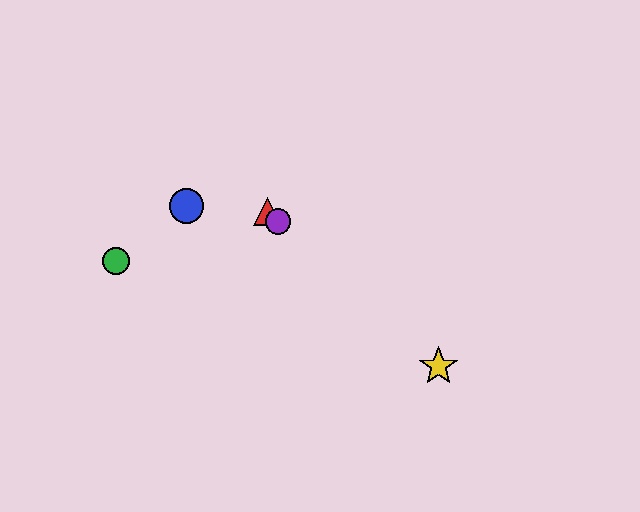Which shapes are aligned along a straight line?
The red triangle, the yellow star, the purple circle are aligned along a straight line.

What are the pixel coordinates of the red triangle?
The red triangle is at (267, 212).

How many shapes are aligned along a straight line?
3 shapes (the red triangle, the yellow star, the purple circle) are aligned along a straight line.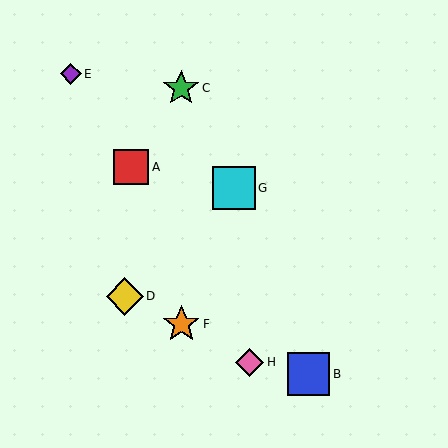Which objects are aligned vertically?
Objects C, F are aligned vertically.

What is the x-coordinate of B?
Object B is at x≈308.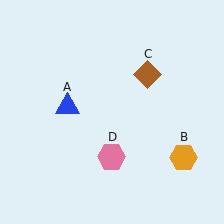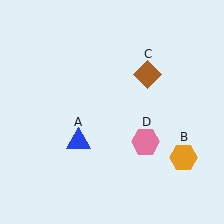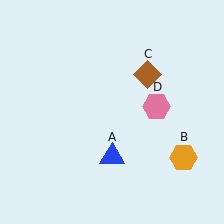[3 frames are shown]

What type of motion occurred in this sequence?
The blue triangle (object A), pink hexagon (object D) rotated counterclockwise around the center of the scene.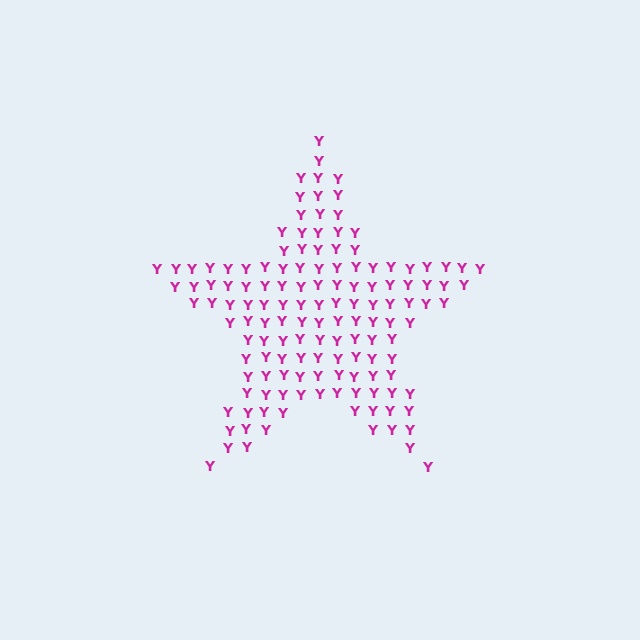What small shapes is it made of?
It is made of small letter Y's.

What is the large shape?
The large shape is a star.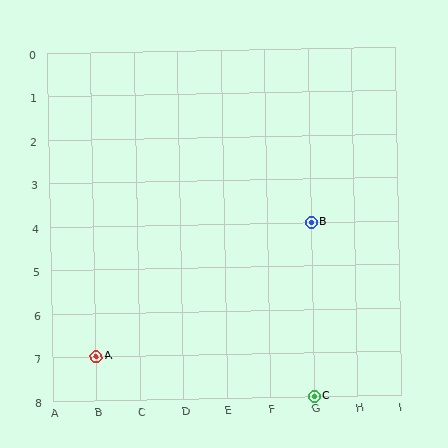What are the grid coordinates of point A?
Point A is at grid coordinates (B, 7).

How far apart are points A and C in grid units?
Points A and C are 5 columns and 1 row apart (about 5.1 grid units diagonally).